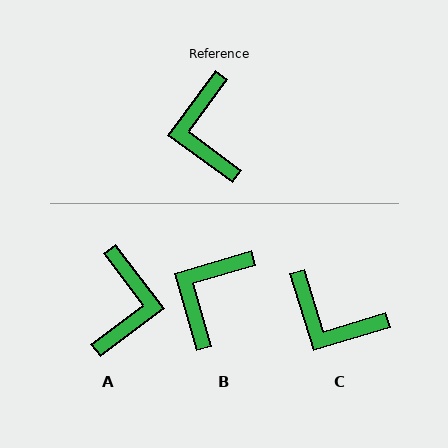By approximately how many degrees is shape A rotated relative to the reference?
Approximately 163 degrees counter-clockwise.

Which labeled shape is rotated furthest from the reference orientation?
A, about 163 degrees away.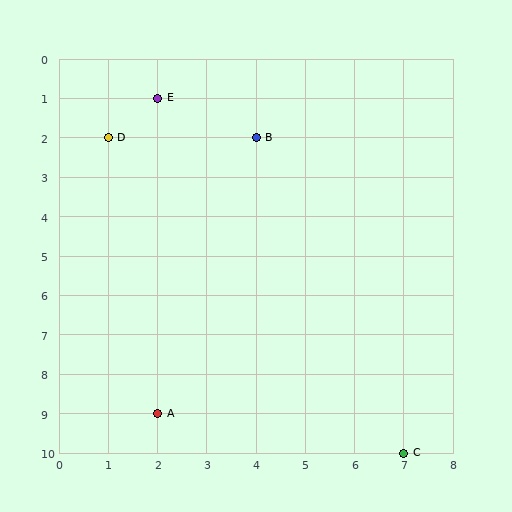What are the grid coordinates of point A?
Point A is at grid coordinates (2, 9).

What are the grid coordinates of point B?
Point B is at grid coordinates (4, 2).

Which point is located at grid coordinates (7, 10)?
Point C is at (7, 10).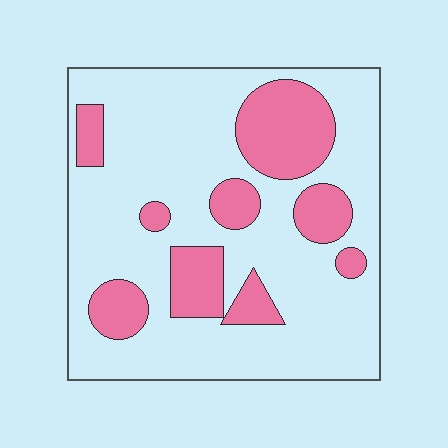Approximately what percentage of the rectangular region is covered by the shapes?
Approximately 25%.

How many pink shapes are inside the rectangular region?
9.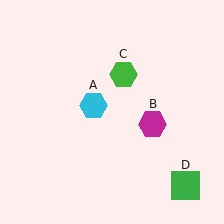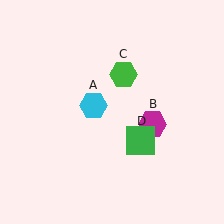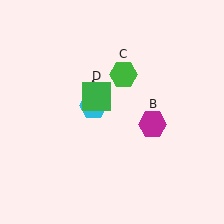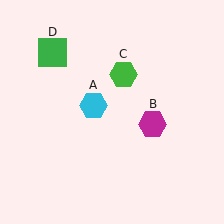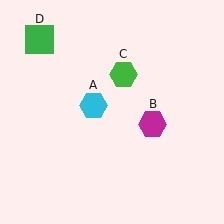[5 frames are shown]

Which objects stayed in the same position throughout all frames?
Cyan hexagon (object A) and magenta hexagon (object B) and green hexagon (object C) remained stationary.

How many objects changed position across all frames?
1 object changed position: green square (object D).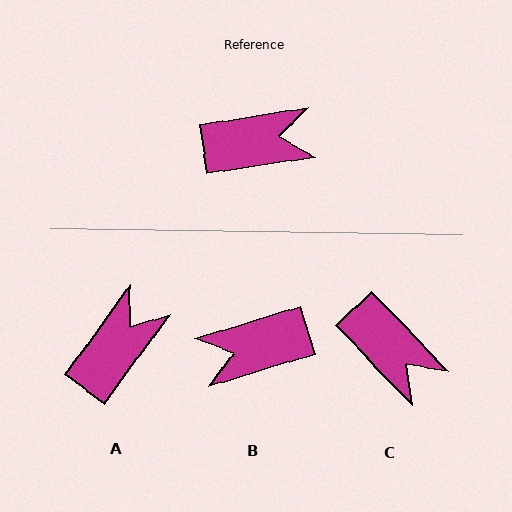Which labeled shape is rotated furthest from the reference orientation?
B, about 172 degrees away.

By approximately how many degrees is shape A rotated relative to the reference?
Approximately 45 degrees counter-clockwise.